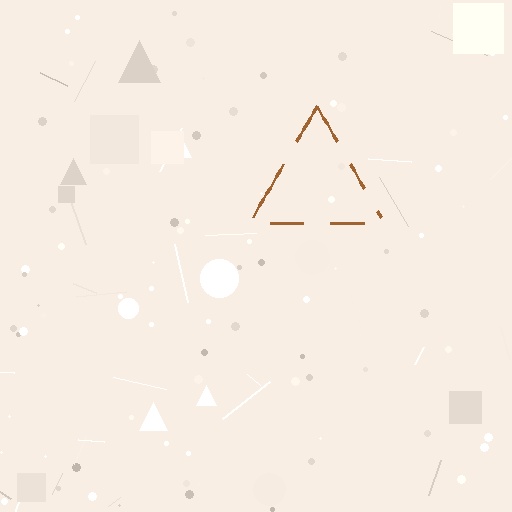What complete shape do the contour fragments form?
The contour fragments form a triangle.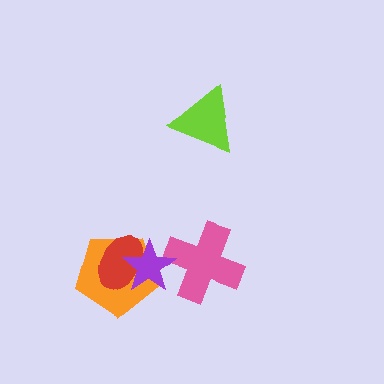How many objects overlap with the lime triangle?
0 objects overlap with the lime triangle.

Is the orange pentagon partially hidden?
Yes, it is partially covered by another shape.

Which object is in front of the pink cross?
The purple star is in front of the pink cross.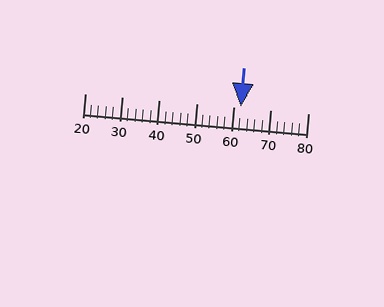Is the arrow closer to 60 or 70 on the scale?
The arrow is closer to 60.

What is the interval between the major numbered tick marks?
The major tick marks are spaced 10 units apart.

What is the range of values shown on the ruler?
The ruler shows values from 20 to 80.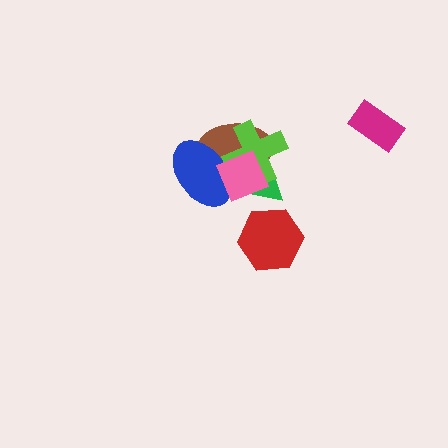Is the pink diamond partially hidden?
No, no other shape covers it.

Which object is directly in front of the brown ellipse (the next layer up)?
The green triangle is directly in front of the brown ellipse.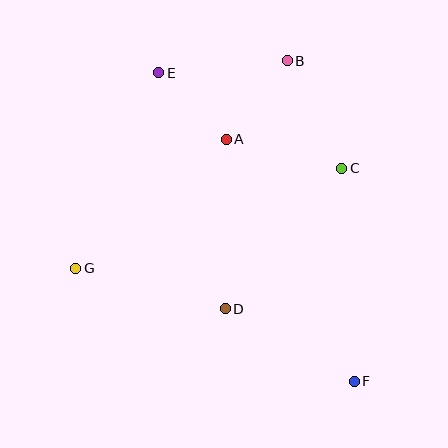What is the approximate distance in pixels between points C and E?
The distance between C and E is approximately 206 pixels.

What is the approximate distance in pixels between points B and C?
The distance between B and C is approximately 120 pixels.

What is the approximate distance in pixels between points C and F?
The distance between C and F is approximately 214 pixels.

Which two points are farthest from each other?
Points E and F are farthest from each other.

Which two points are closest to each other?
Points A and E are closest to each other.